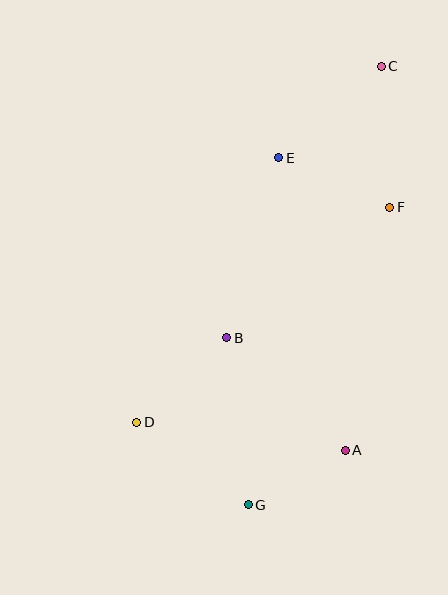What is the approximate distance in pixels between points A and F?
The distance between A and F is approximately 247 pixels.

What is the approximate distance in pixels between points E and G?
The distance between E and G is approximately 348 pixels.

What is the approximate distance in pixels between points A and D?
The distance between A and D is approximately 211 pixels.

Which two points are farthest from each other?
Points C and G are farthest from each other.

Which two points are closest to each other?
Points A and G are closest to each other.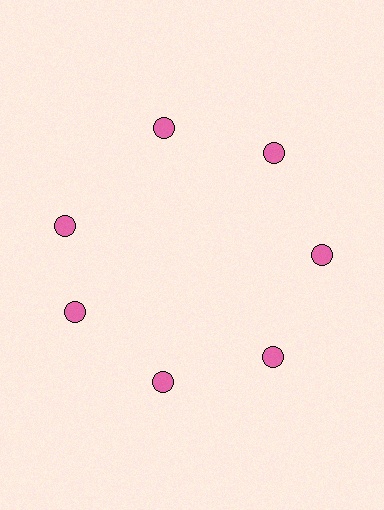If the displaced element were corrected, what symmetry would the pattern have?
It would have 7-fold rotational symmetry — the pattern would map onto itself every 51 degrees.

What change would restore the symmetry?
The symmetry would be restored by rotating it back into even spacing with its neighbors so that all 7 circles sit at equal angles and equal distance from the center.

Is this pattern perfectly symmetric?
No. The 7 pink circles are arranged in a ring, but one element near the 10 o'clock position is rotated out of alignment along the ring, breaking the 7-fold rotational symmetry.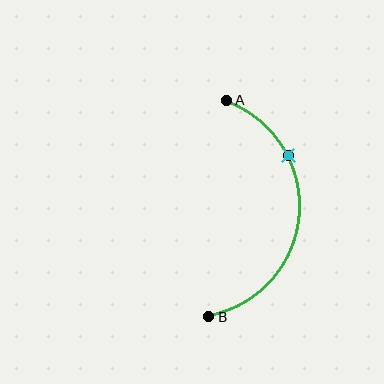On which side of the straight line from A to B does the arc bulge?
The arc bulges to the right of the straight line connecting A and B.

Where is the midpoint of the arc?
The arc midpoint is the point on the curve farthest from the straight line joining A and B. It sits to the right of that line.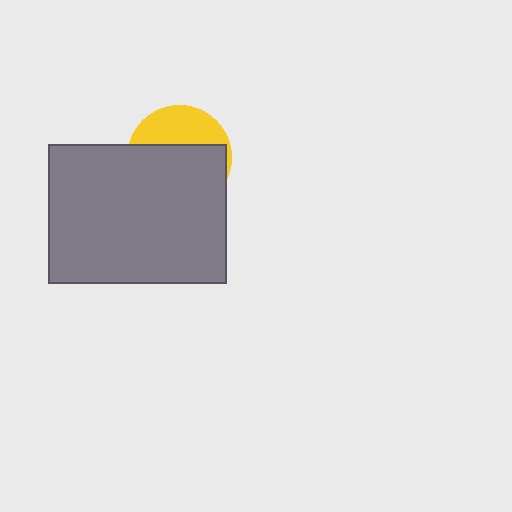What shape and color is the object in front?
The object in front is a gray rectangle.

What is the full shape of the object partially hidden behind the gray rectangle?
The partially hidden object is a yellow circle.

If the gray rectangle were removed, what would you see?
You would see the complete yellow circle.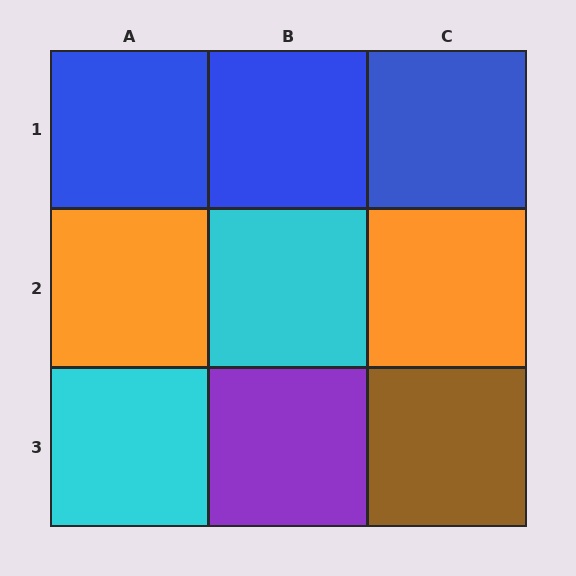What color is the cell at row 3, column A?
Cyan.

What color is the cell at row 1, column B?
Blue.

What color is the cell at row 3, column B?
Purple.